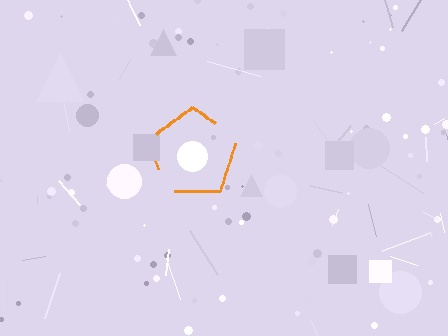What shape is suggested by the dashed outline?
The dashed outline suggests a pentagon.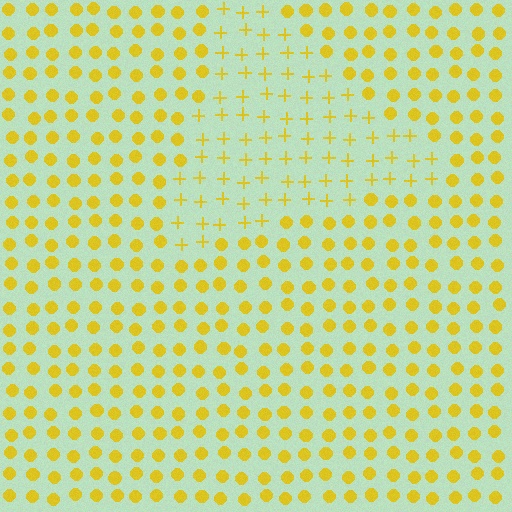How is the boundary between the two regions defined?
The boundary is defined by a change in element shape: plus signs inside vs. circles outside. All elements share the same color and spacing.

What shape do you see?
I see a triangle.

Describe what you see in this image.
The image is filled with small yellow elements arranged in a uniform grid. A triangle-shaped region contains plus signs, while the surrounding area contains circles. The boundary is defined purely by the change in element shape.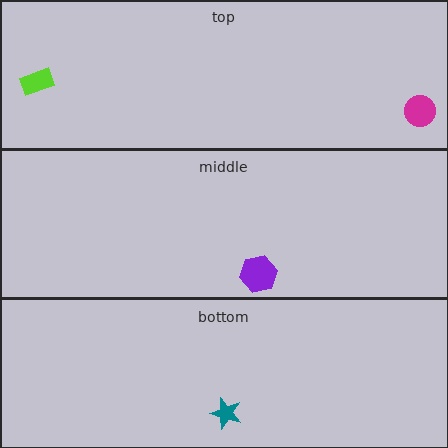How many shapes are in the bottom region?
1.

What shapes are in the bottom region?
The teal star.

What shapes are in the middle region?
The purple hexagon.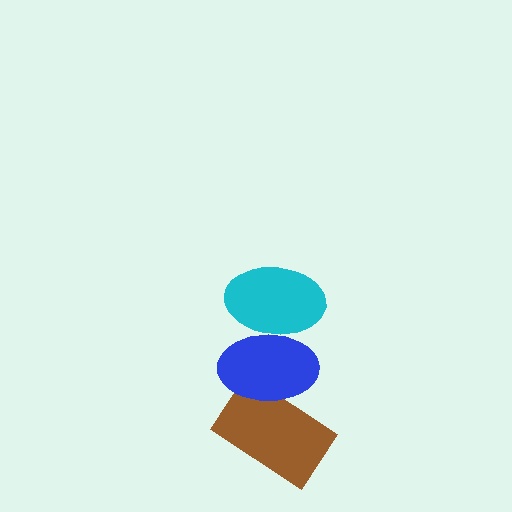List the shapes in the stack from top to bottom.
From top to bottom: the cyan ellipse, the blue ellipse, the brown rectangle.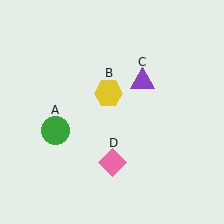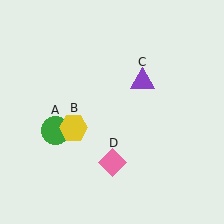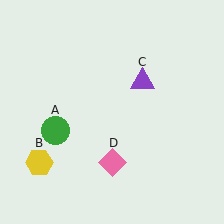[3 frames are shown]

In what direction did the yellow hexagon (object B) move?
The yellow hexagon (object B) moved down and to the left.